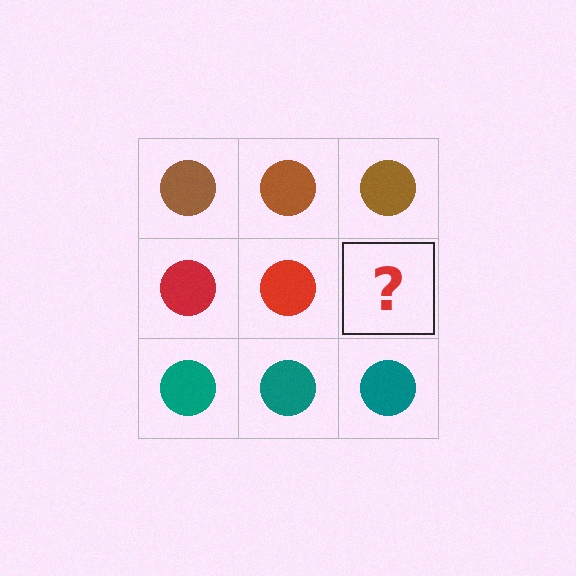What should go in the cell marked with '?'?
The missing cell should contain a red circle.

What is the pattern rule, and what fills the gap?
The rule is that each row has a consistent color. The gap should be filled with a red circle.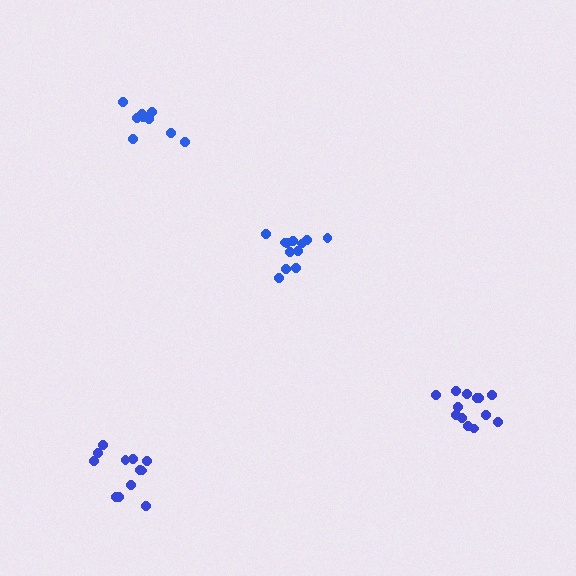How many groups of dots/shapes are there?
There are 4 groups.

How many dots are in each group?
Group 1: 12 dots, Group 2: 13 dots, Group 3: 9 dots, Group 4: 12 dots (46 total).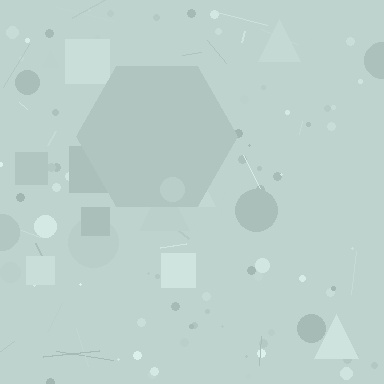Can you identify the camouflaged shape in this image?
The camouflaged shape is a hexagon.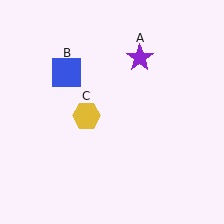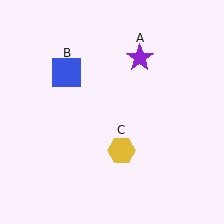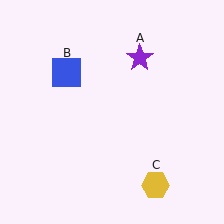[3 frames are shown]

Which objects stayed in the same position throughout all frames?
Purple star (object A) and blue square (object B) remained stationary.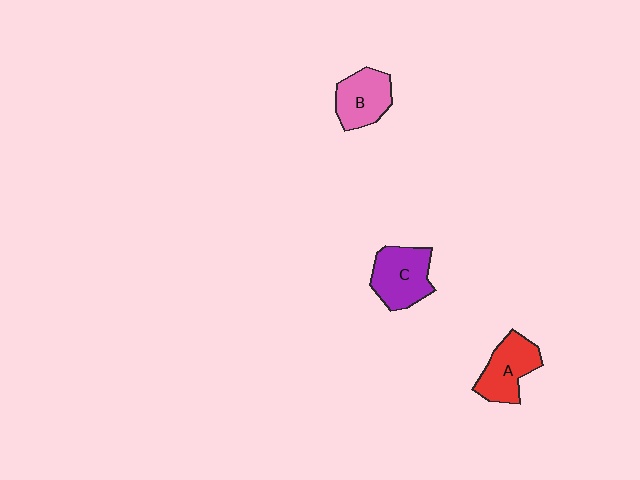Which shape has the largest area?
Shape C (purple).